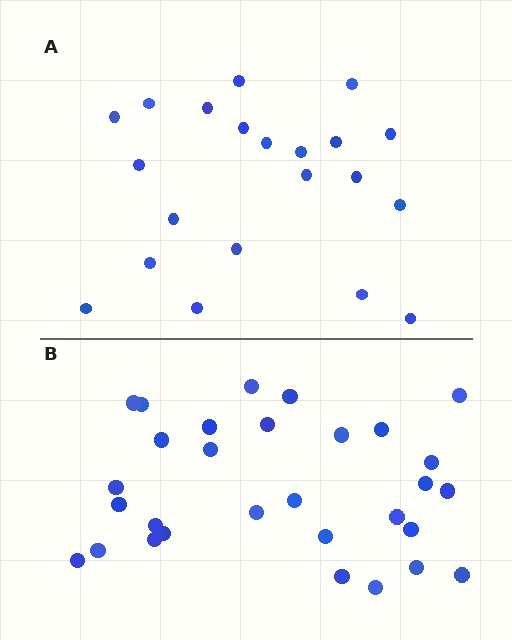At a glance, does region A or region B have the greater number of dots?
Region B (the bottom region) has more dots.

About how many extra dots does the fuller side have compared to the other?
Region B has roughly 8 or so more dots than region A.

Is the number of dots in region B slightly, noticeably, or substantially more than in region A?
Region B has noticeably more, but not dramatically so. The ratio is roughly 1.4 to 1.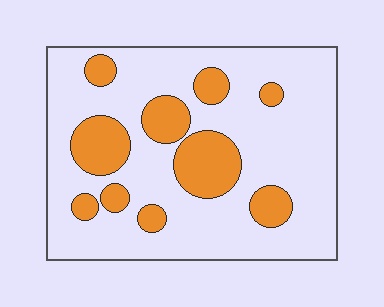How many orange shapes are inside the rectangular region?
10.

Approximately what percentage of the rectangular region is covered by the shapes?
Approximately 25%.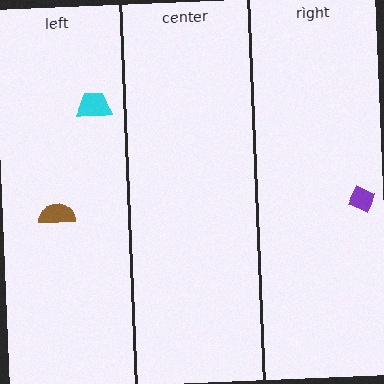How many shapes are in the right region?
1.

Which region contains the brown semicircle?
The left region.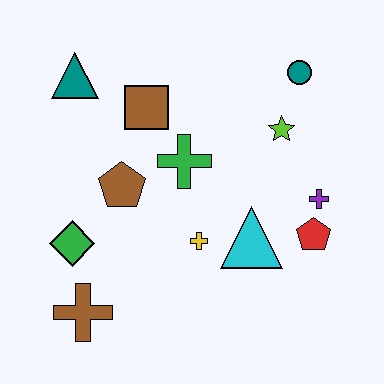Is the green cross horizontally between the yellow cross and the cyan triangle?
No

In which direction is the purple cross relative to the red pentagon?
The purple cross is above the red pentagon.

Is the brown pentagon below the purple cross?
No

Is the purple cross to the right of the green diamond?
Yes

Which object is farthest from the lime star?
The brown cross is farthest from the lime star.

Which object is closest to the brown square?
The green cross is closest to the brown square.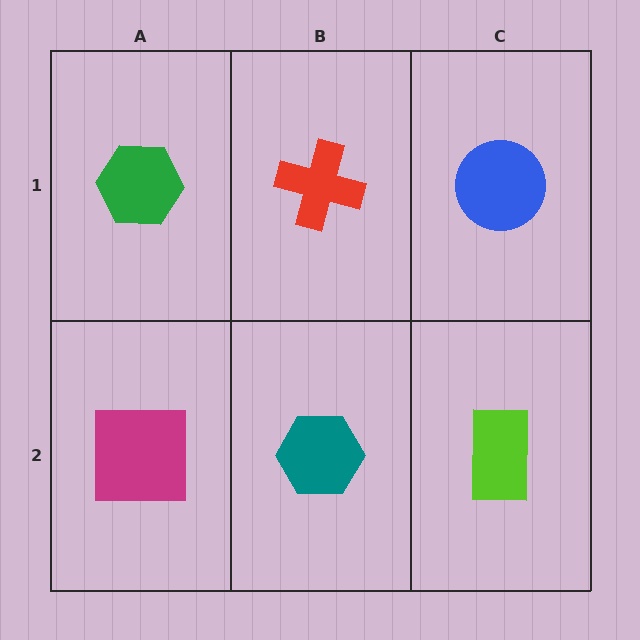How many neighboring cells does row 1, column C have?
2.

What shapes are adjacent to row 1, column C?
A lime rectangle (row 2, column C), a red cross (row 1, column B).